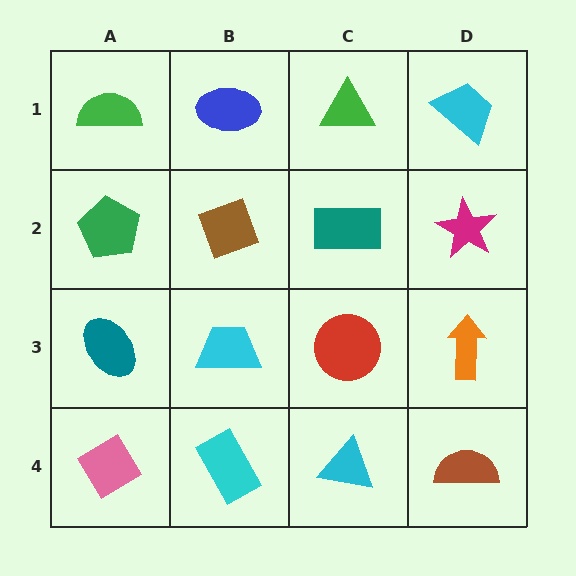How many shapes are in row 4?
4 shapes.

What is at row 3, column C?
A red circle.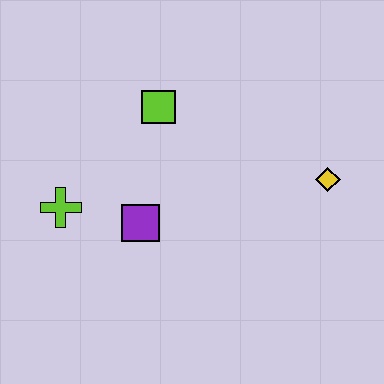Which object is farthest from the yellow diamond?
The lime cross is farthest from the yellow diamond.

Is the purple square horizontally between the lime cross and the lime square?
Yes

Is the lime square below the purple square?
No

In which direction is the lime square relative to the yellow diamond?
The lime square is to the left of the yellow diamond.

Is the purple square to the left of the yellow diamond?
Yes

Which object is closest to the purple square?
The lime cross is closest to the purple square.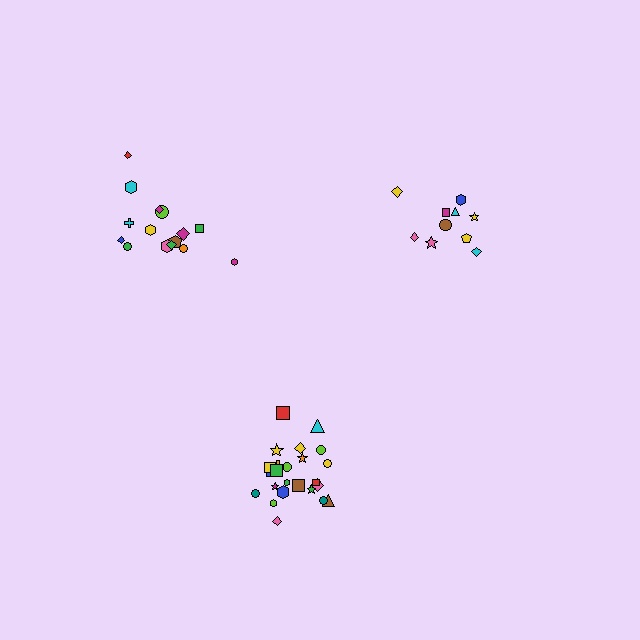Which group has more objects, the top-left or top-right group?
The top-left group.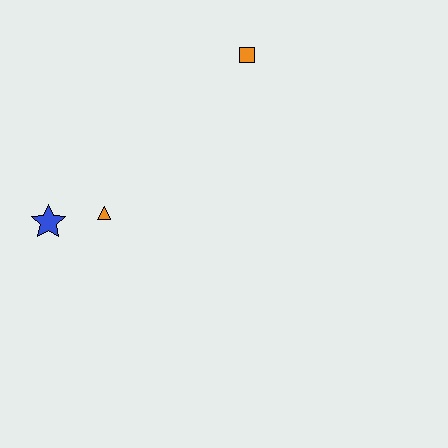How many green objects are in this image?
There are no green objects.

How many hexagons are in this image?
There are no hexagons.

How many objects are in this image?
There are 3 objects.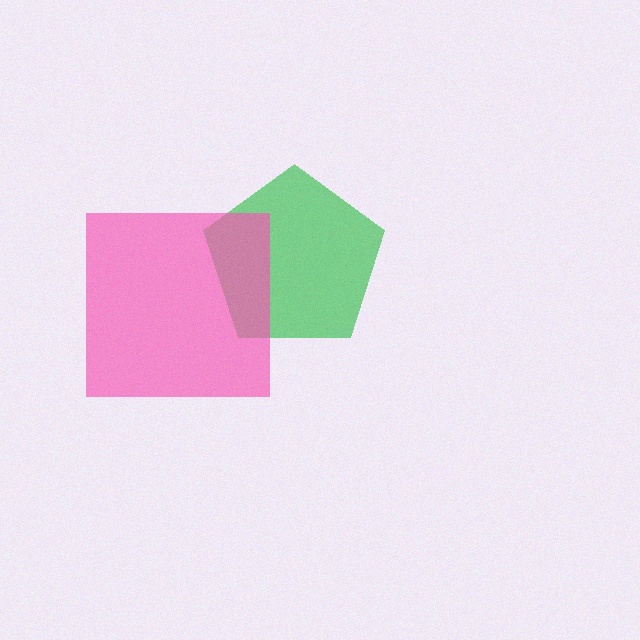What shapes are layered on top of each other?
The layered shapes are: a green pentagon, a pink square.